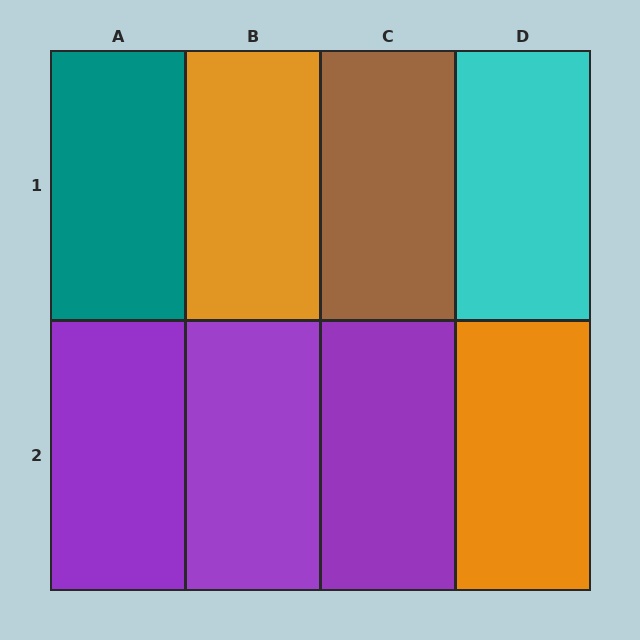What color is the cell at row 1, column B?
Orange.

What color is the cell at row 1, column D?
Cyan.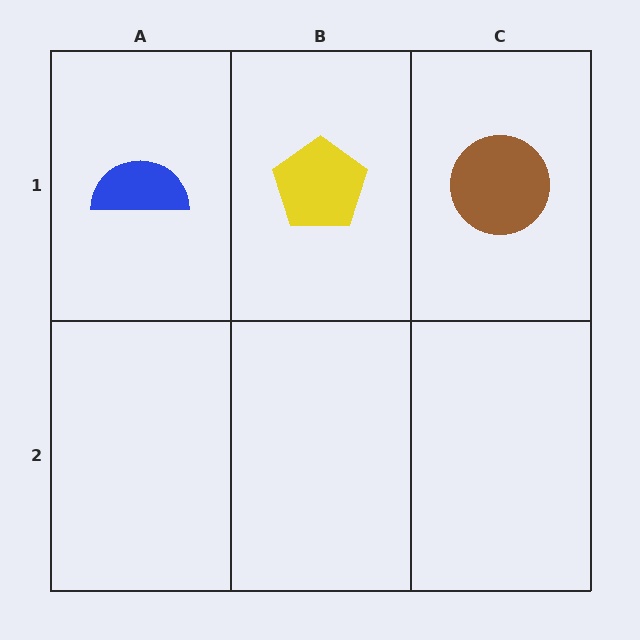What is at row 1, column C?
A brown circle.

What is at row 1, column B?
A yellow pentagon.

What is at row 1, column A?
A blue semicircle.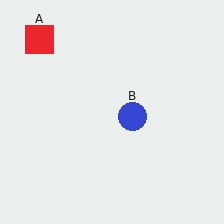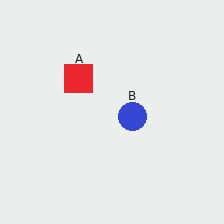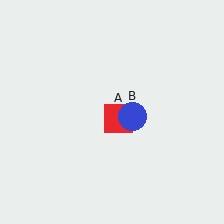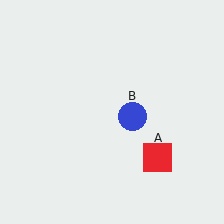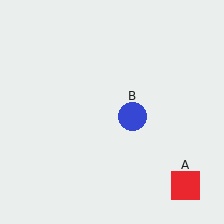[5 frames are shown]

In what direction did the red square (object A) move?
The red square (object A) moved down and to the right.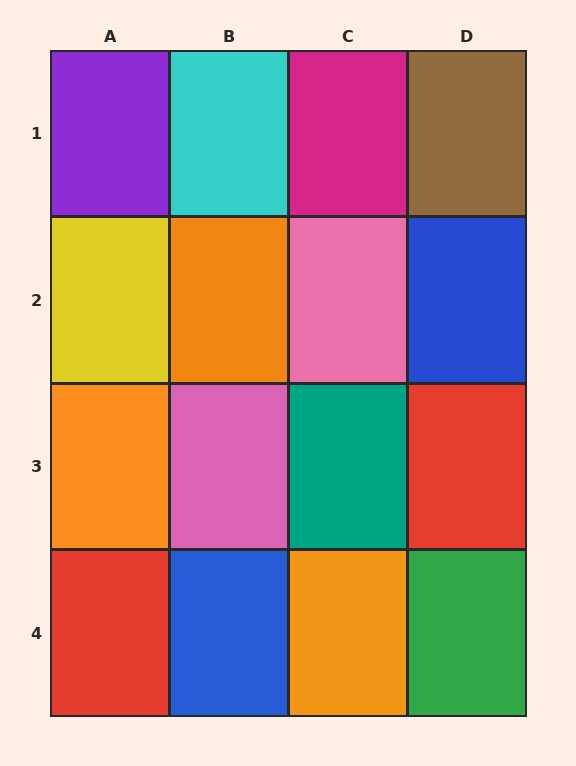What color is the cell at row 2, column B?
Orange.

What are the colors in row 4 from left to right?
Red, blue, orange, green.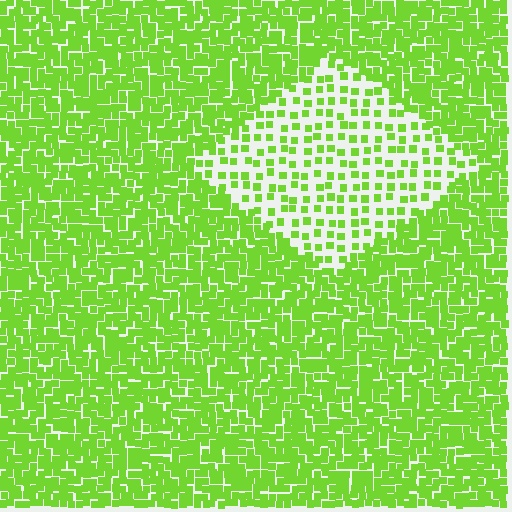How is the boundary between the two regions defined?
The boundary is defined by a change in element density (approximately 2.6x ratio). All elements are the same color, size, and shape.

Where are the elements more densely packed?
The elements are more densely packed outside the diamond boundary.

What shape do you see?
I see a diamond.